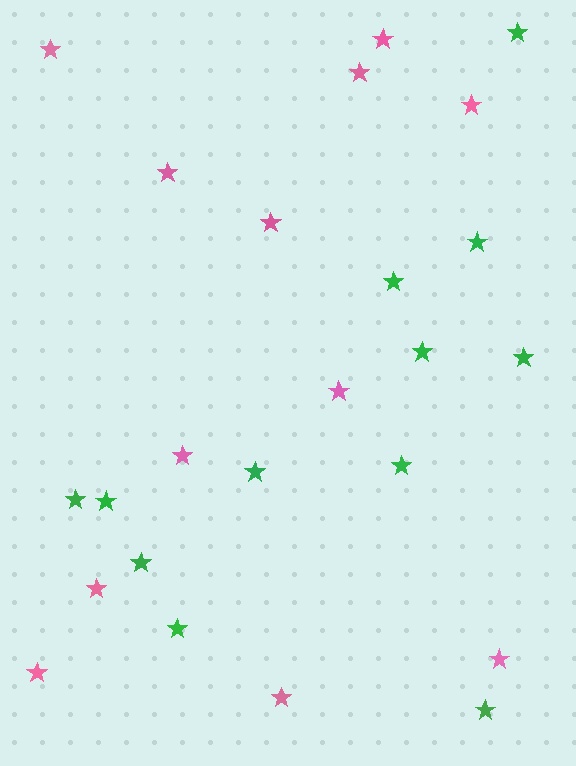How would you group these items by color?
There are 2 groups: one group of pink stars (12) and one group of green stars (12).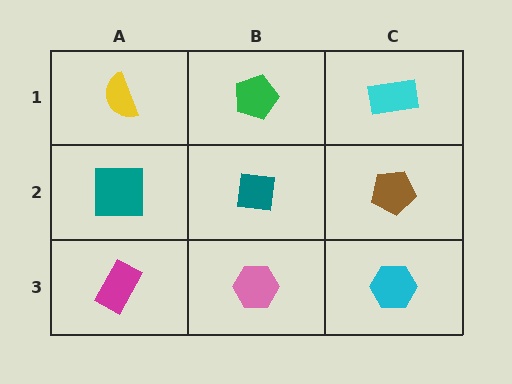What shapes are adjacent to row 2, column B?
A green pentagon (row 1, column B), a pink hexagon (row 3, column B), a teal square (row 2, column A), a brown pentagon (row 2, column C).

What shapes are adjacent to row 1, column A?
A teal square (row 2, column A), a green pentagon (row 1, column B).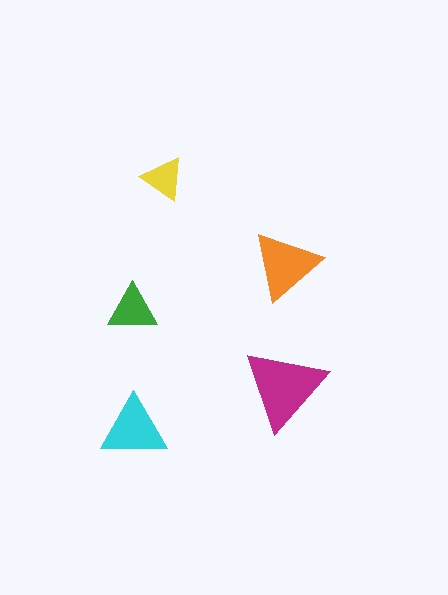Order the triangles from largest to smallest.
the magenta one, the orange one, the cyan one, the green one, the yellow one.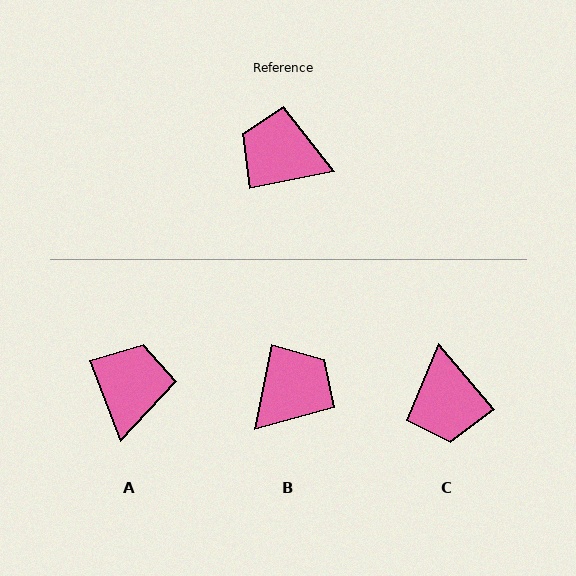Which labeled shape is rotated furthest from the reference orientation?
C, about 119 degrees away.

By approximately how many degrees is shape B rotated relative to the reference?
Approximately 113 degrees clockwise.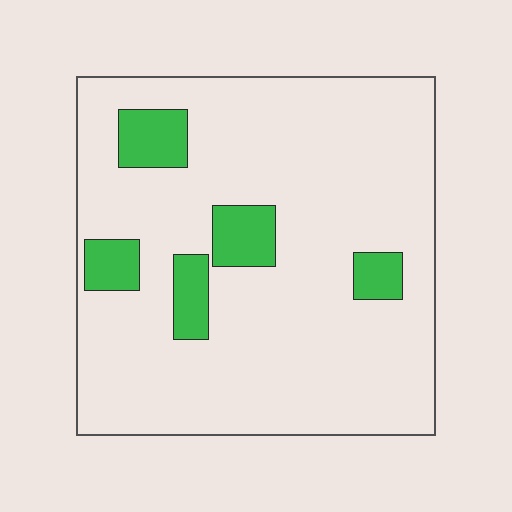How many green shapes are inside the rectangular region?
5.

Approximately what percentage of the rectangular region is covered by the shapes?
Approximately 15%.